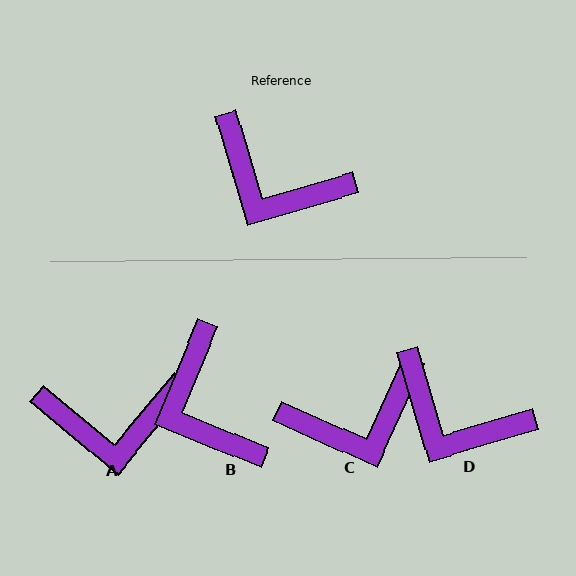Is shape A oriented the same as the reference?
No, it is off by about 34 degrees.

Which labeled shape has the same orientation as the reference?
D.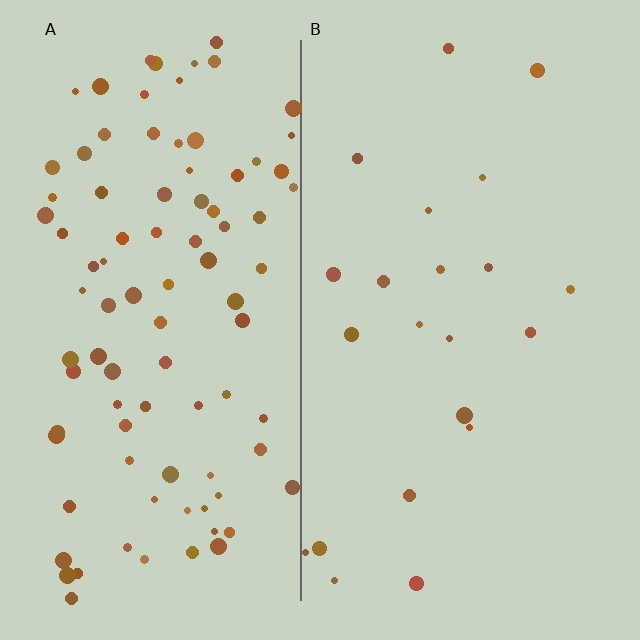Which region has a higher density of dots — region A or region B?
A (the left).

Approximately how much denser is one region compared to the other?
Approximately 4.3× — region A over region B.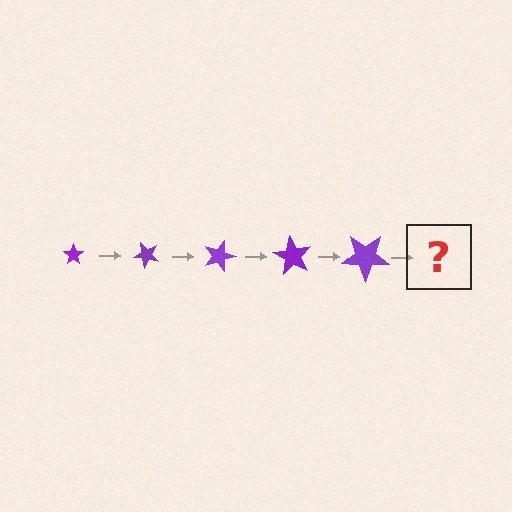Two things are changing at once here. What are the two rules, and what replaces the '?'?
The two rules are that the star grows larger each step and it rotates 45 degrees each step. The '?' should be a star, larger than the previous one and rotated 225 degrees from the start.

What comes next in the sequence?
The next element should be a star, larger than the previous one and rotated 225 degrees from the start.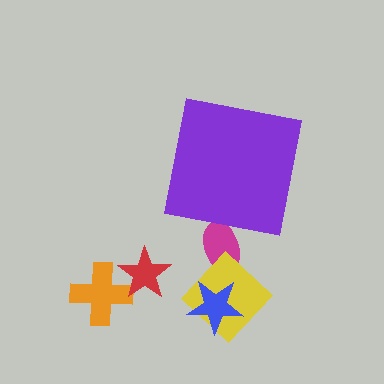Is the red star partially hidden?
No, the red star is fully visible.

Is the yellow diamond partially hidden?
No, the yellow diamond is fully visible.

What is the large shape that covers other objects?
A purple square.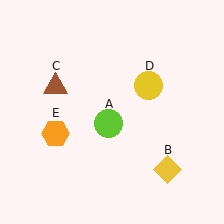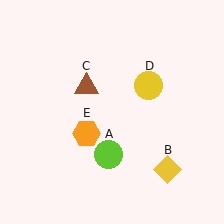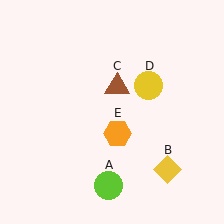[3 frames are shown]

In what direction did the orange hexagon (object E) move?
The orange hexagon (object E) moved right.